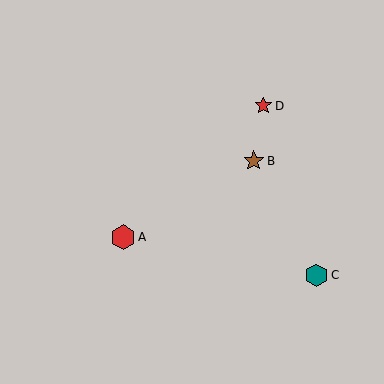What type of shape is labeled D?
Shape D is a red star.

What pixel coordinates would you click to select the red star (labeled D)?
Click at (263, 106) to select the red star D.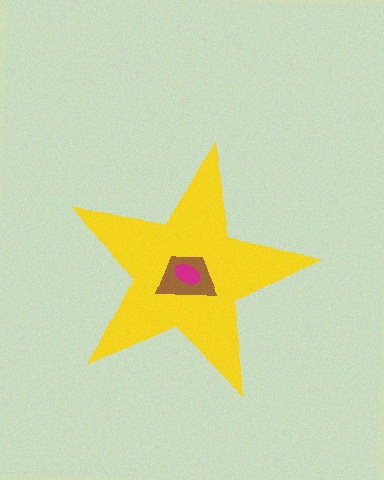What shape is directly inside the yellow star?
The brown trapezoid.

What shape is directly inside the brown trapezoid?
The magenta ellipse.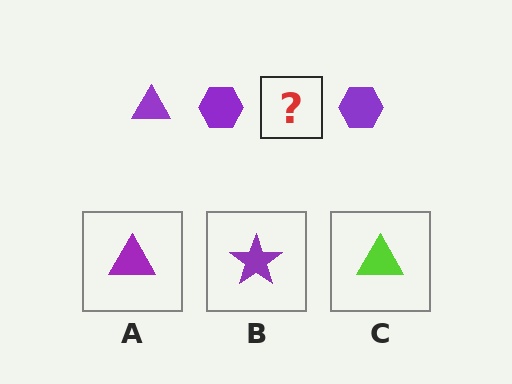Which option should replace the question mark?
Option A.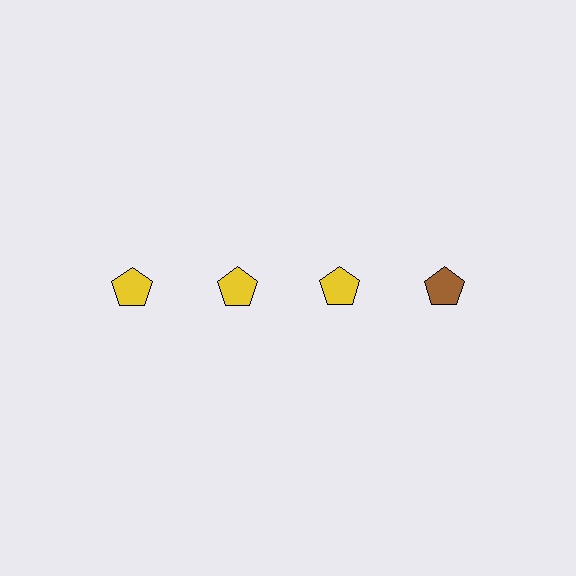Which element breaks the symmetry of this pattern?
The brown pentagon in the top row, second from right column breaks the symmetry. All other shapes are yellow pentagons.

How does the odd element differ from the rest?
It has a different color: brown instead of yellow.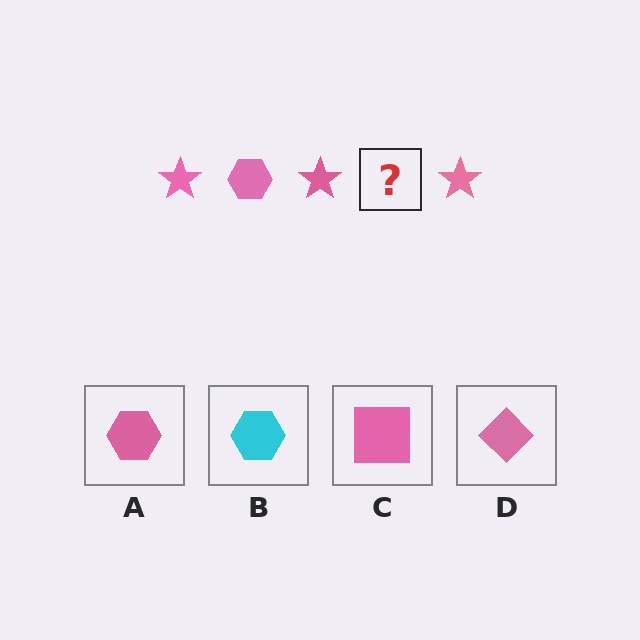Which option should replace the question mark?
Option A.